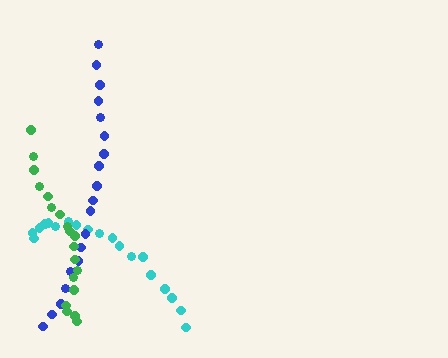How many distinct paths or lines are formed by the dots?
There are 3 distinct paths.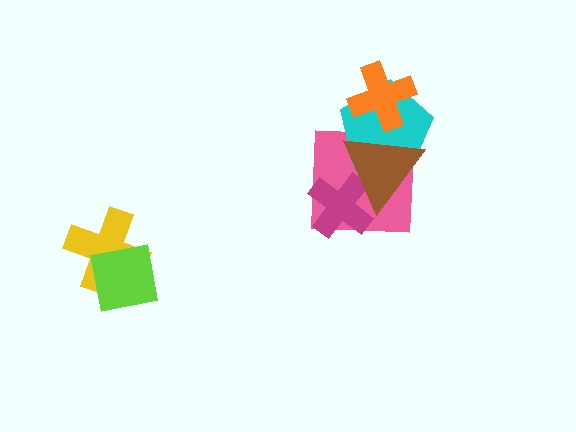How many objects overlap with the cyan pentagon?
3 objects overlap with the cyan pentagon.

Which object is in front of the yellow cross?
The lime square is in front of the yellow cross.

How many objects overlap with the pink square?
3 objects overlap with the pink square.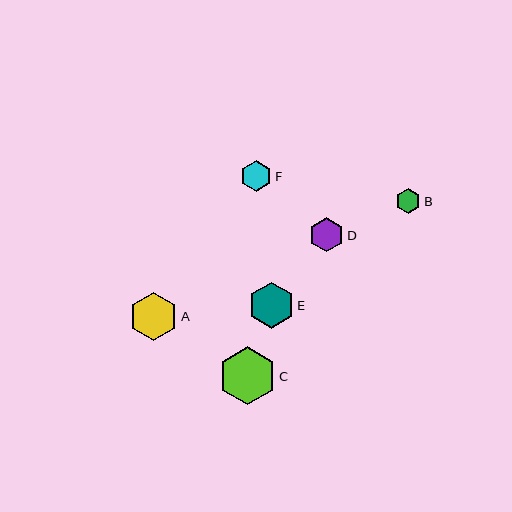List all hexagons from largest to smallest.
From largest to smallest: C, A, E, D, F, B.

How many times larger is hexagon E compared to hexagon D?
Hexagon E is approximately 1.3 times the size of hexagon D.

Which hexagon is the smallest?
Hexagon B is the smallest with a size of approximately 25 pixels.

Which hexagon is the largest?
Hexagon C is the largest with a size of approximately 58 pixels.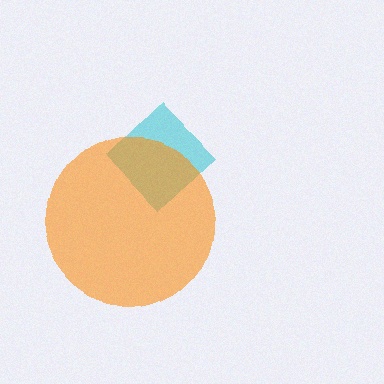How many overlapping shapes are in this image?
There are 2 overlapping shapes in the image.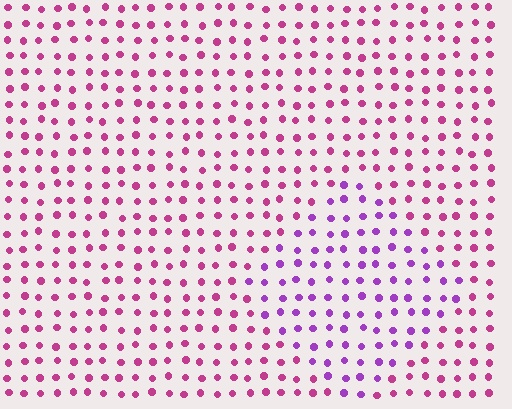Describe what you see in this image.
The image is filled with small magenta elements in a uniform arrangement. A diamond-shaped region is visible where the elements are tinted to a slightly different hue, forming a subtle color boundary.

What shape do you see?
I see a diamond.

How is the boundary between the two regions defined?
The boundary is defined purely by a slight shift in hue (about 37 degrees). Spacing, size, and orientation are identical on both sides.